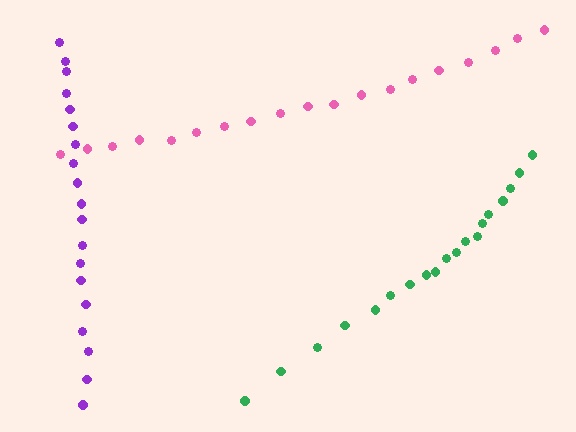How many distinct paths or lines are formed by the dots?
There are 3 distinct paths.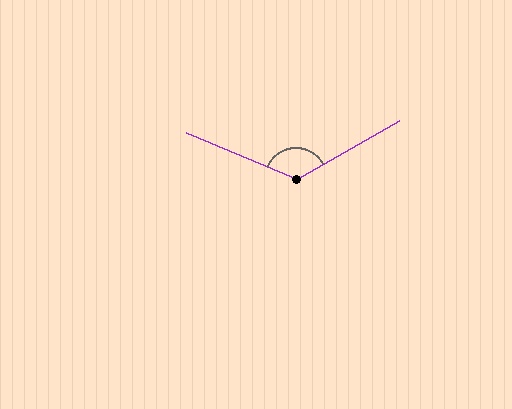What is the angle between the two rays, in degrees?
Approximately 128 degrees.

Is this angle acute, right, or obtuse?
It is obtuse.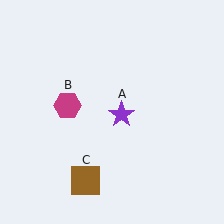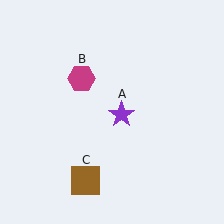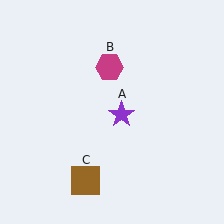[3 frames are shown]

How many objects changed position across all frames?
1 object changed position: magenta hexagon (object B).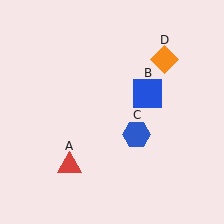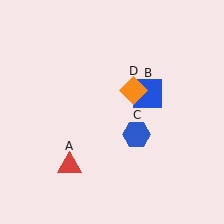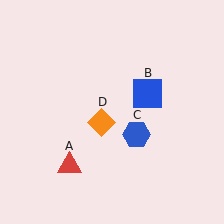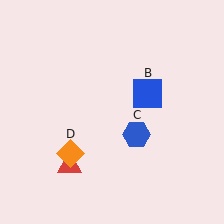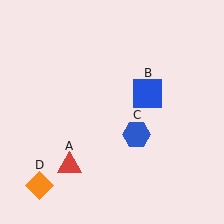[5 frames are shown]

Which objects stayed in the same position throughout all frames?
Red triangle (object A) and blue square (object B) and blue hexagon (object C) remained stationary.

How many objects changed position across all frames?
1 object changed position: orange diamond (object D).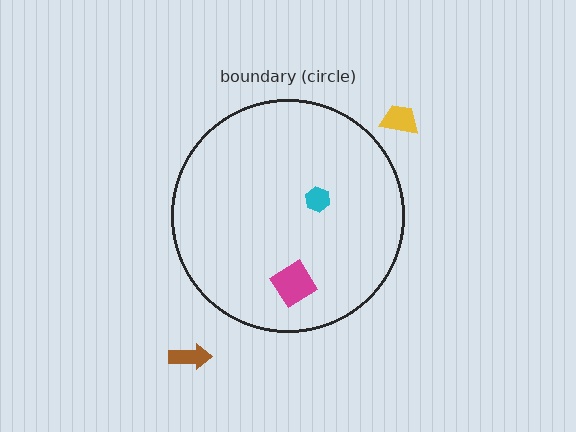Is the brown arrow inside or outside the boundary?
Outside.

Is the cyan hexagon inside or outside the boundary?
Inside.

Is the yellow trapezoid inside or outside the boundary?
Outside.